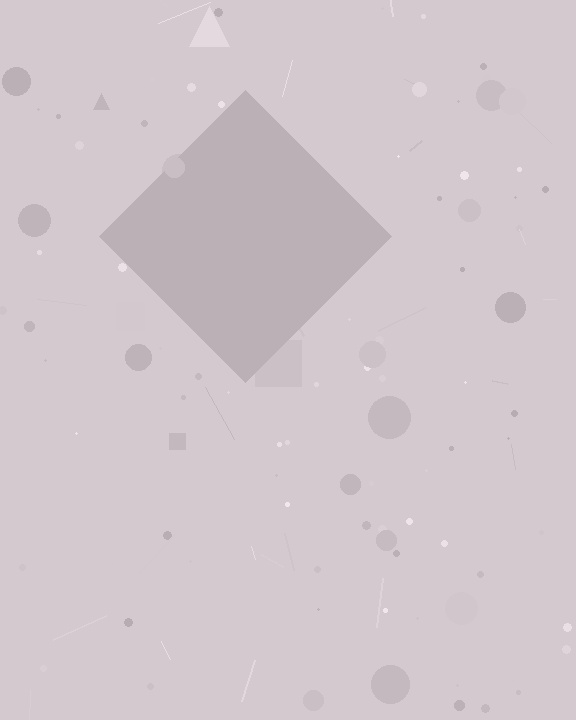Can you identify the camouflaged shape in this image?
The camouflaged shape is a diamond.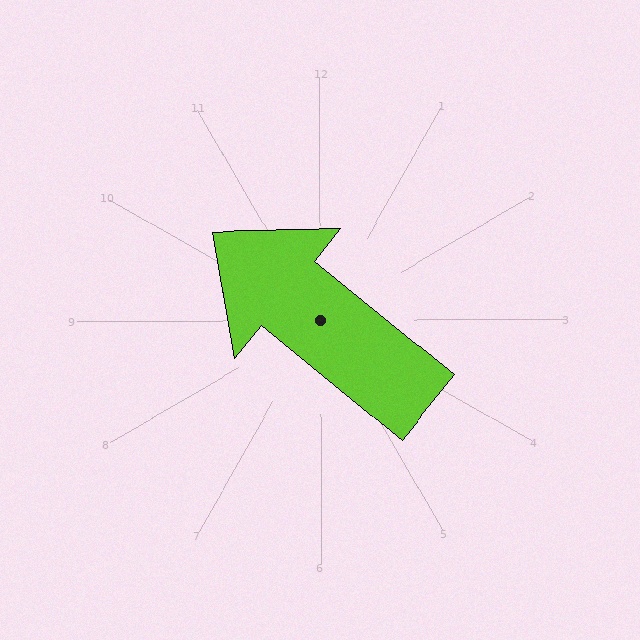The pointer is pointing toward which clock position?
Roughly 10 o'clock.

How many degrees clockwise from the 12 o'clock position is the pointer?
Approximately 309 degrees.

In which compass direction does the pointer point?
Northwest.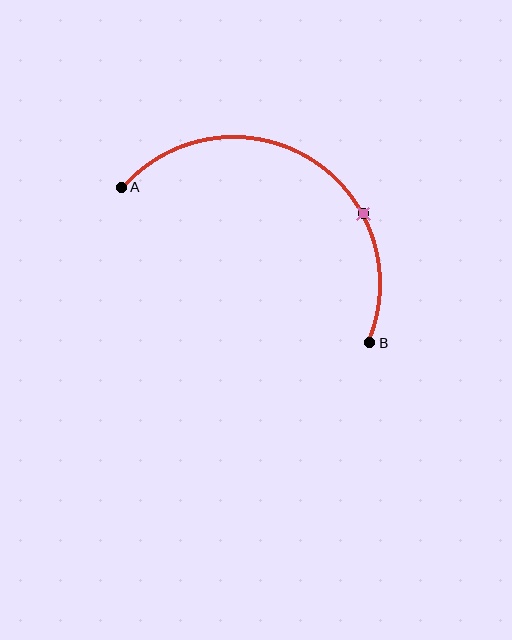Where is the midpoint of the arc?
The arc midpoint is the point on the curve farthest from the straight line joining A and B. It sits above that line.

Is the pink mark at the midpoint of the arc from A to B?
No. The pink mark lies on the arc but is closer to endpoint B. The arc midpoint would be at the point on the curve equidistant along the arc from both A and B.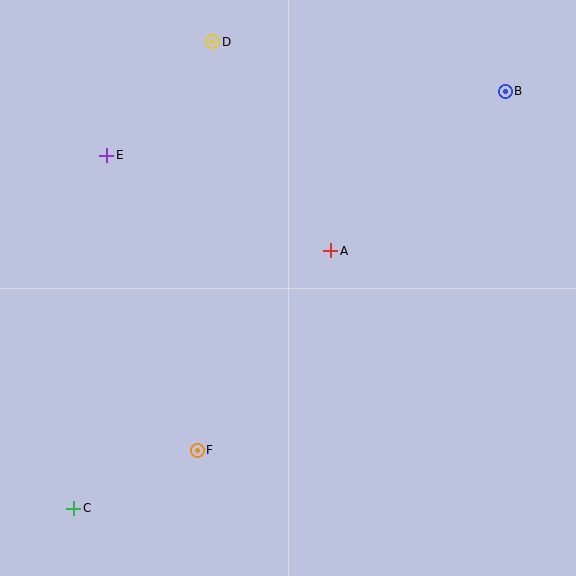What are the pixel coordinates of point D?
Point D is at (213, 42).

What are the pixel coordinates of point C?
Point C is at (74, 508).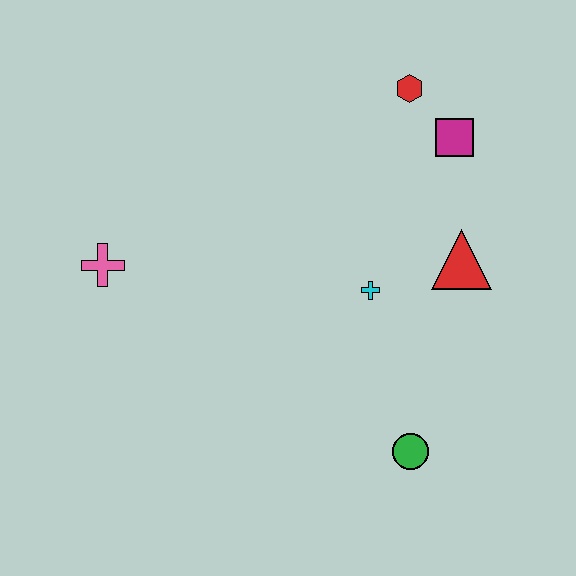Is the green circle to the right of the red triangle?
No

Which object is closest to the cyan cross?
The red triangle is closest to the cyan cross.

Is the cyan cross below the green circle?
No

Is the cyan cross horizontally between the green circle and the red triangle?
No